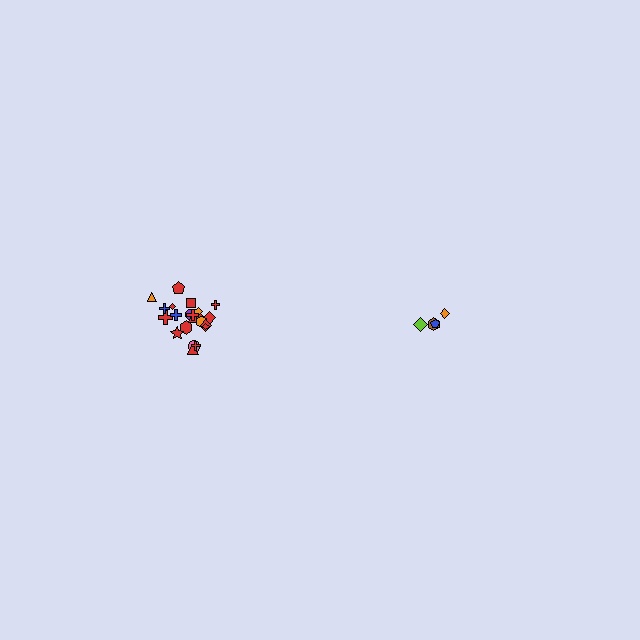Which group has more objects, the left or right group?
The left group.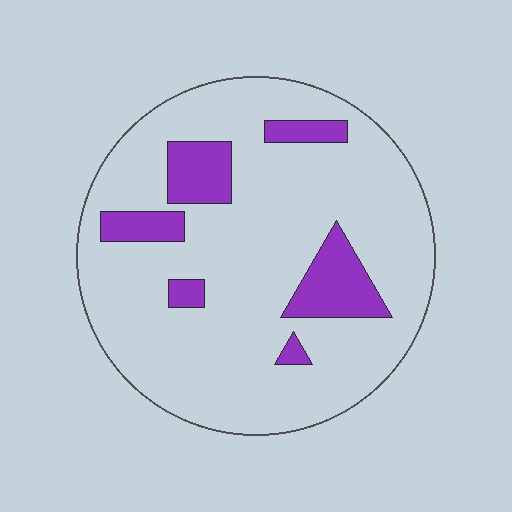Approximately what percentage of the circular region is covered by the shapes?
Approximately 15%.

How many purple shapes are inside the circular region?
6.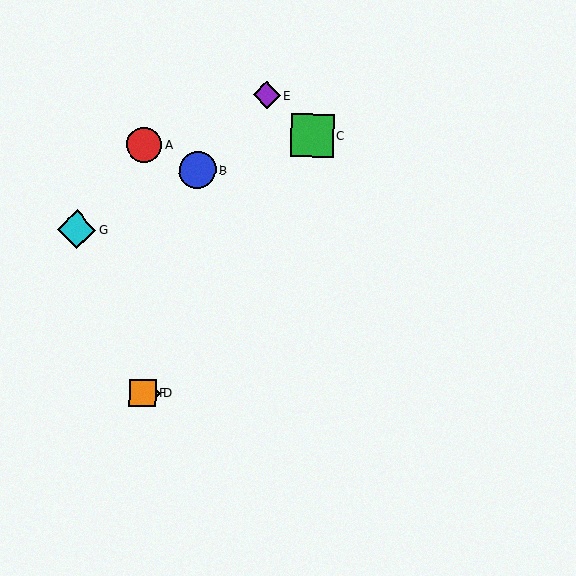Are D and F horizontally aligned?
Yes, both are at y≈393.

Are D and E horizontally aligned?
No, D is at y≈393 and E is at y≈95.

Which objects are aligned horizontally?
Objects D, F are aligned horizontally.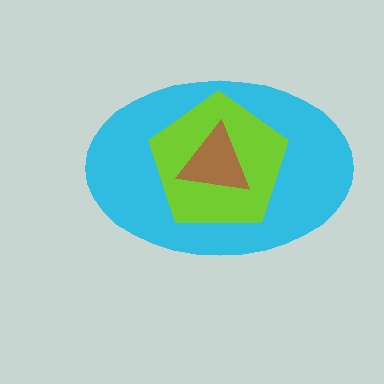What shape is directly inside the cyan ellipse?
The lime pentagon.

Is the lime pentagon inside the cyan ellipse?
Yes.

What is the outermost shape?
The cyan ellipse.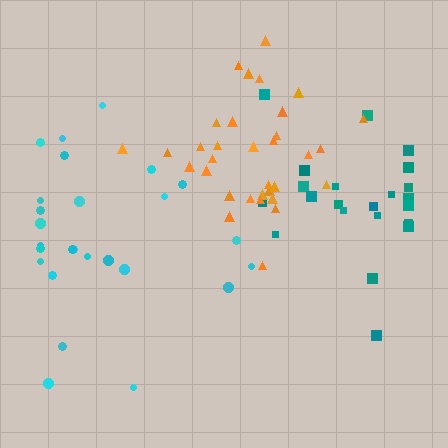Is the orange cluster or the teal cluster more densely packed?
Orange.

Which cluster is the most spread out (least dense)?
Cyan.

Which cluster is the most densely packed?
Orange.